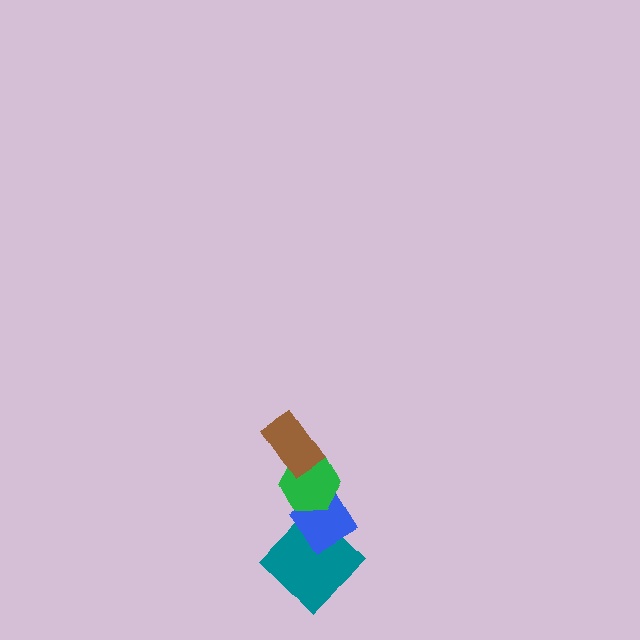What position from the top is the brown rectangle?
The brown rectangle is 1st from the top.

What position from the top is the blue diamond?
The blue diamond is 3rd from the top.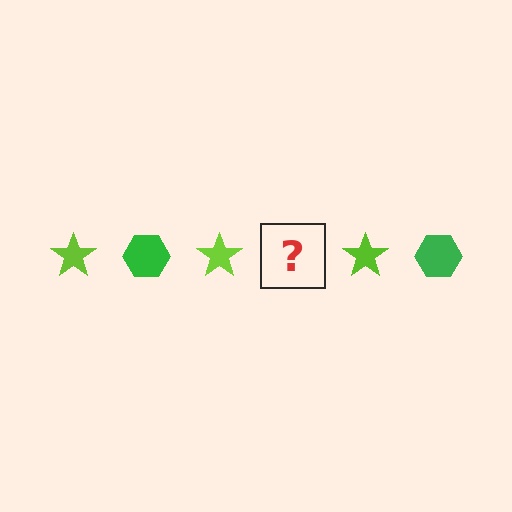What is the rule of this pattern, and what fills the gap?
The rule is that the pattern alternates between lime star and green hexagon. The gap should be filled with a green hexagon.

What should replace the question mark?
The question mark should be replaced with a green hexagon.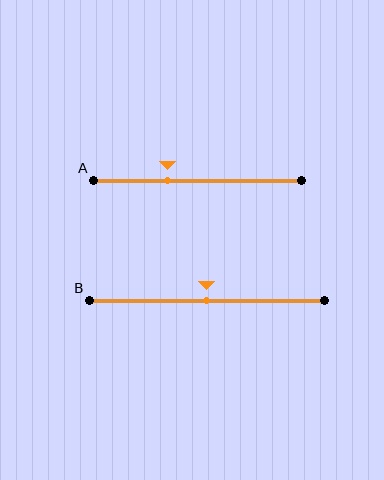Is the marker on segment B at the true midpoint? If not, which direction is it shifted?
Yes, the marker on segment B is at the true midpoint.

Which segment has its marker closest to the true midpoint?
Segment B has its marker closest to the true midpoint.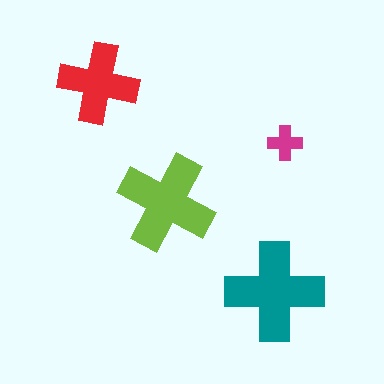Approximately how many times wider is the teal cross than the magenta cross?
About 3 times wider.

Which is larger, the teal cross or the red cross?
The teal one.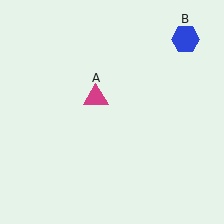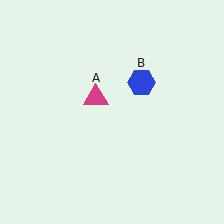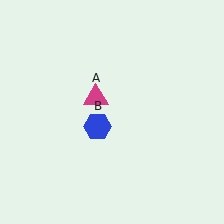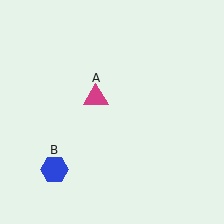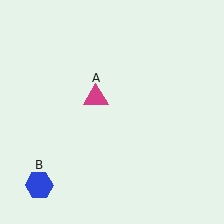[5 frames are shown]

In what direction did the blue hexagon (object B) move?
The blue hexagon (object B) moved down and to the left.